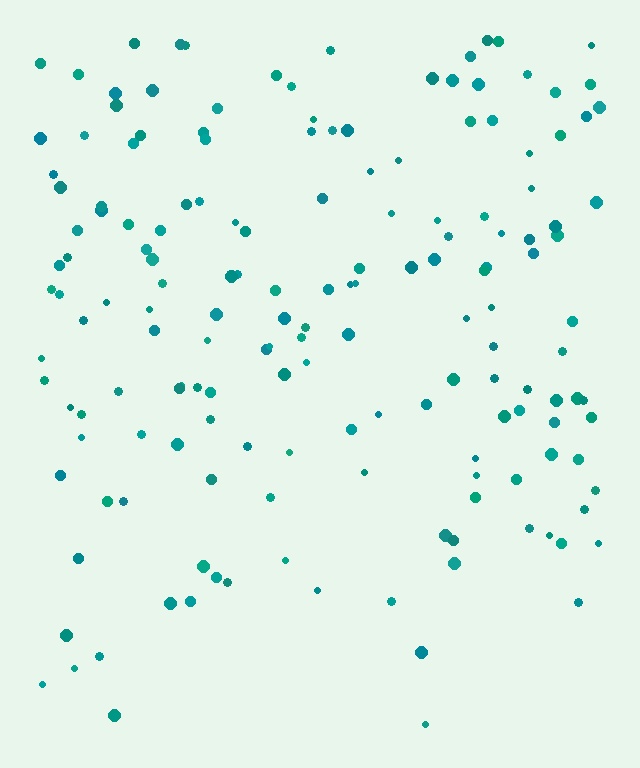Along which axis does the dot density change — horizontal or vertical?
Vertical.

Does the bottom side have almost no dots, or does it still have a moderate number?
Still a moderate number, just noticeably fewer than the top.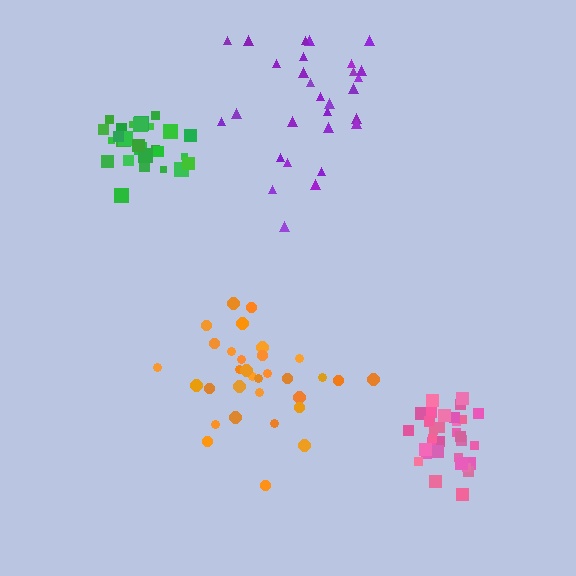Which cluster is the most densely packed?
Pink.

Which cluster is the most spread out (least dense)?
Purple.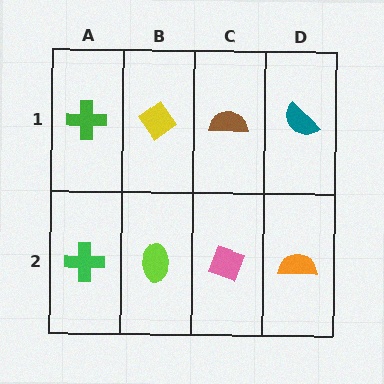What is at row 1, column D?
A teal semicircle.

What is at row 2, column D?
An orange semicircle.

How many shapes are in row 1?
4 shapes.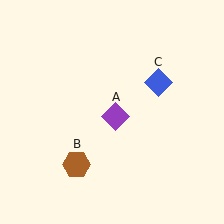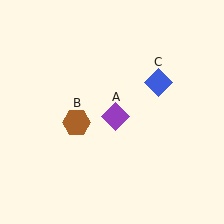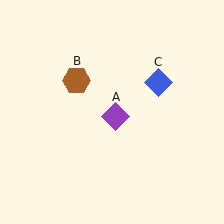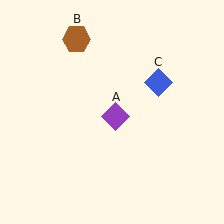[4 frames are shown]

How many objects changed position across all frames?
1 object changed position: brown hexagon (object B).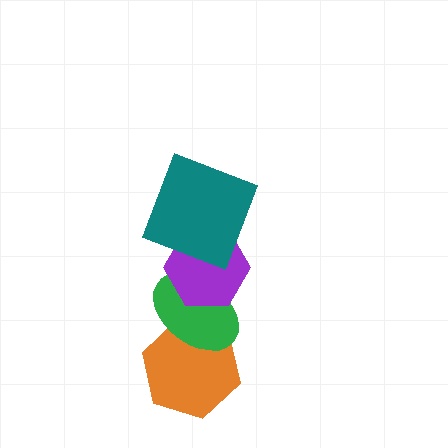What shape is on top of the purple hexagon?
The teal square is on top of the purple hexagon.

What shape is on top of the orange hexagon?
The green ellipse is on top of the orange hexagon.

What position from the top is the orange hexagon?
The orange hexagon is 4th from the top.